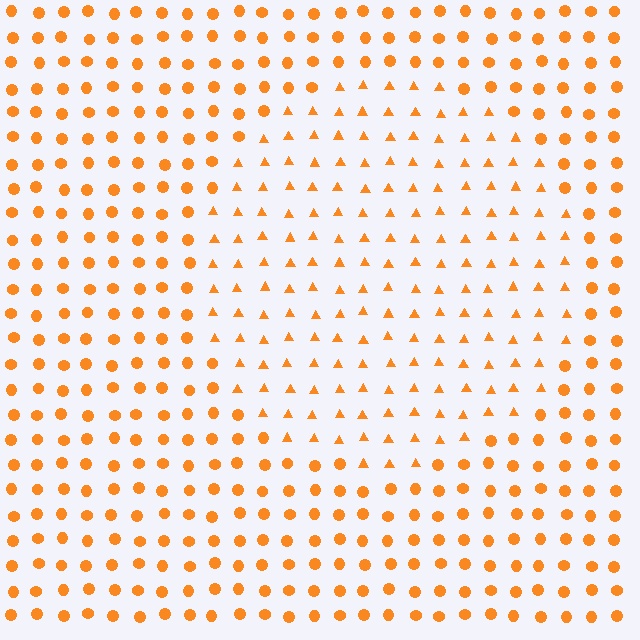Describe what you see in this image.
The image is filled with small orange elements arranged in a uniform grid. A circle-shaped region contains triangles, while the surrounding area contains circles. The boundary is defined purely by the change in element shape.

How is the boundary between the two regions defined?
The boundary is defined by a change in element shape: triangles inside vs. circles outside. All elements share the same color and spacing.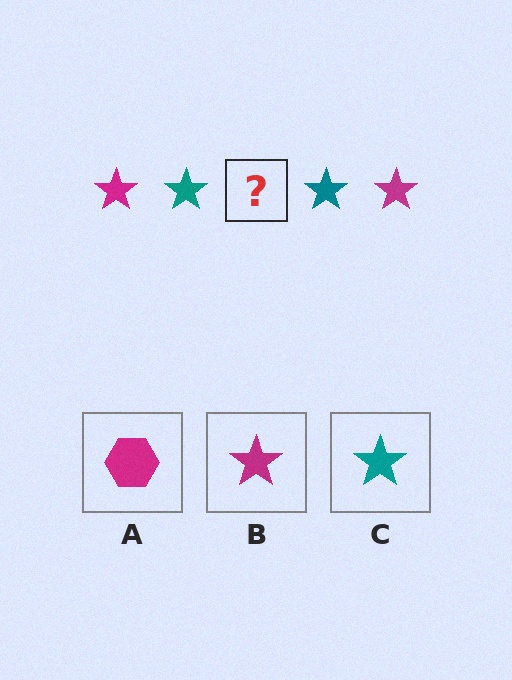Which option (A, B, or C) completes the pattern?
B.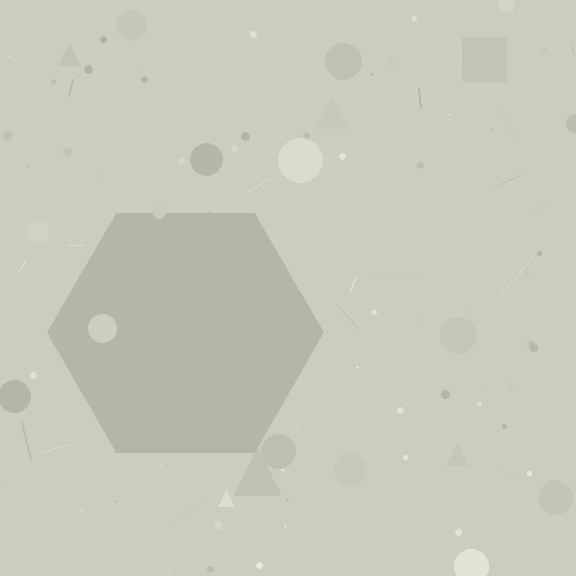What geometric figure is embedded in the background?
A hexagon is embedded in the background.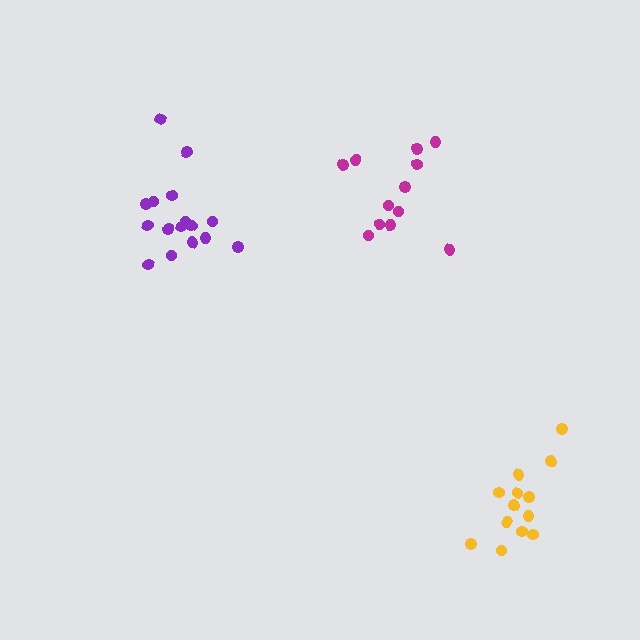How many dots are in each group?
Group 1: 16 dots, Group 2: 13 dots, Group 3: 12 dots (41 total).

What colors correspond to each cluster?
The clusters are colored: purple, yellow, magenta.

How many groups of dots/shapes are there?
There are 3 groups.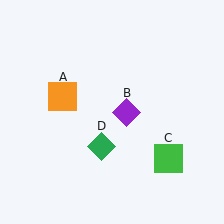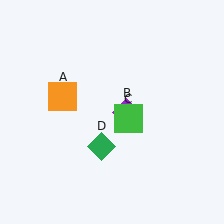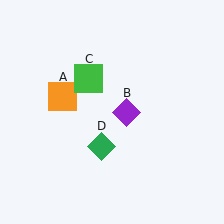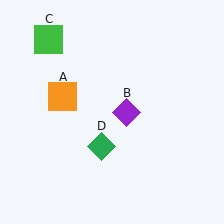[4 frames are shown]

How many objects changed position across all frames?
1 object changed position: green square (object C).